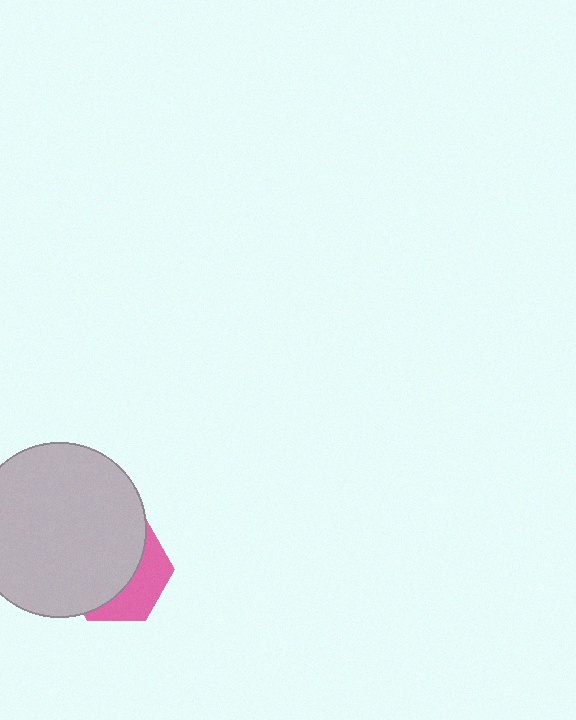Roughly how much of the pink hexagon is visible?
A small part of it is visible (roughly 35%).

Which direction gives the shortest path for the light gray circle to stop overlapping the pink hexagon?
Moving toward the upper-left gives the shortest separation.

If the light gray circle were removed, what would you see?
You would see the complete pink hexagon.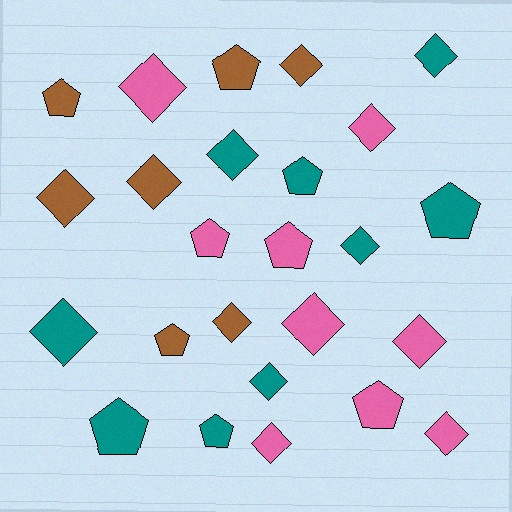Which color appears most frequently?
Teal, with 9 objects.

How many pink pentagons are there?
There are 3 pink pentagons.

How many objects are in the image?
There are 25 objects.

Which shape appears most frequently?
Diamond, with 15 objects.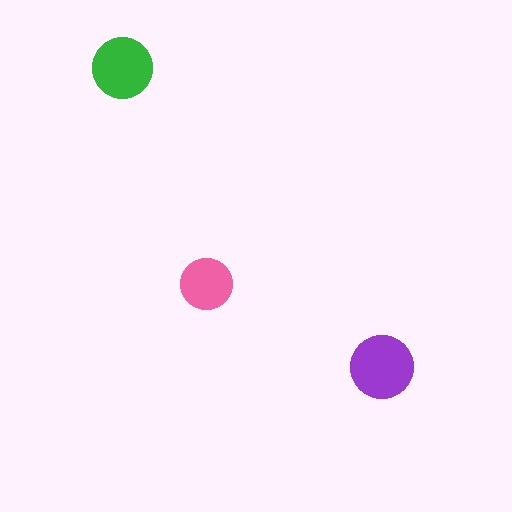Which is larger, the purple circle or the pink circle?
The purple one.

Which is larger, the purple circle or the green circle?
The purple one.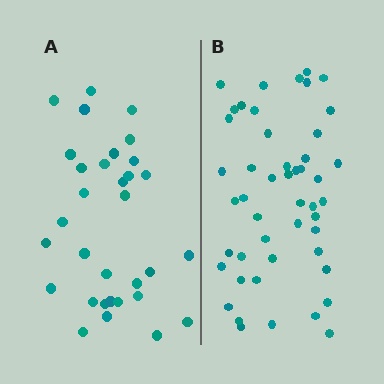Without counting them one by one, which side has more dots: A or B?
Region B (the right region) has more dots.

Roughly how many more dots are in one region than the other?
Region B has approximately 15 more dots than region A.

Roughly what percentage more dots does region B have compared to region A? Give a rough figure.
About 50% more.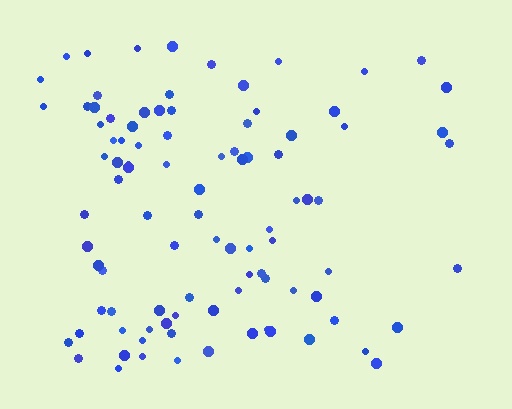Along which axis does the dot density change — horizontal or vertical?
Horizontal.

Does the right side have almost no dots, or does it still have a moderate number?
Still a moderate number, just noticeably fewer than the left.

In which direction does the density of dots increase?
From right to left, with the left side densest.